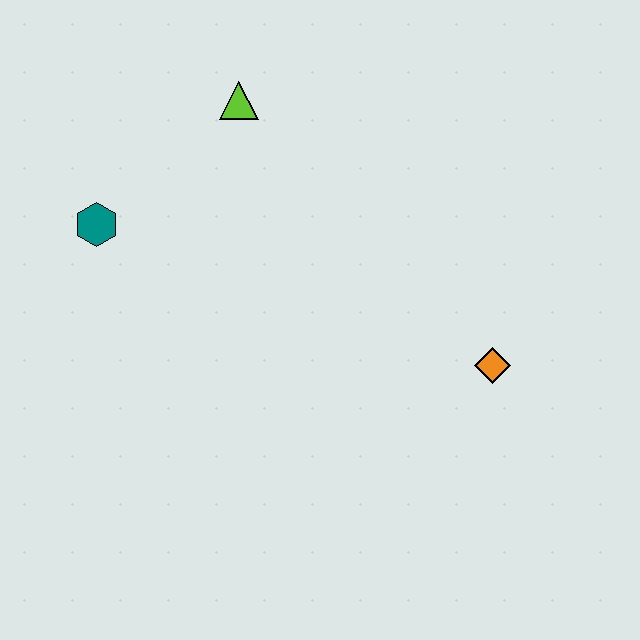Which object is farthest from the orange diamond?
The teal hexagon is farthest from the orange diamond.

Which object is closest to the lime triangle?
The teal hexagon is closest to the lime triangle.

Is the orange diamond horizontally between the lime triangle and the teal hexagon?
No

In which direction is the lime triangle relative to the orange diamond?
The lime triangle is above the orange diamond.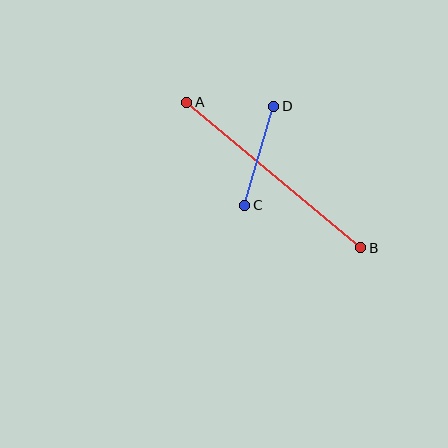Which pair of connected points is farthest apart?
Points A and B are farthest apart.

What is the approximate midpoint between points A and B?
The midpoint is at approximately (274, 175) pixels.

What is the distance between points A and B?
The distance is approximately 227 pixels.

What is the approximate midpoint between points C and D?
The midpoint is at approximately (259, 156) pixels.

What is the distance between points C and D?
The distance is approximately 103 pixels.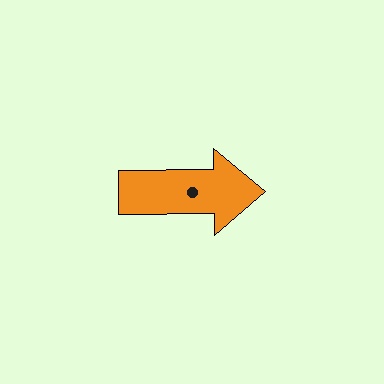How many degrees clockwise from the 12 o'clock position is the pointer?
Approximately 90 degrees.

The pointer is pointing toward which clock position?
Roughly 3 o'clock.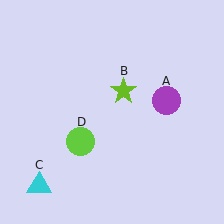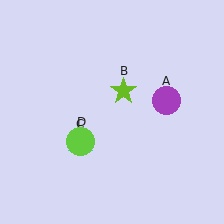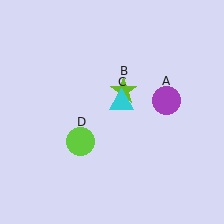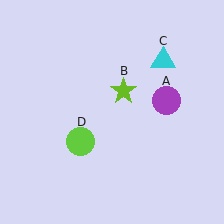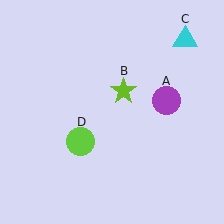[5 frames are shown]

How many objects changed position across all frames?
1 object changed position: cyan triangle (object C).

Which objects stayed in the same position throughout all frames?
Purple circle (object A) and lime star (object B) and lime circle (object D) remained stationary.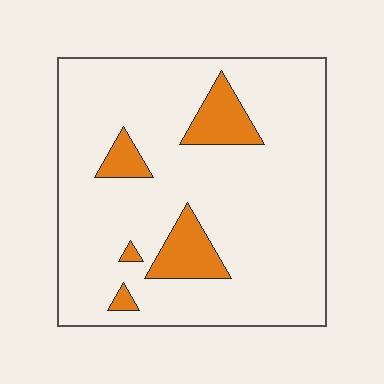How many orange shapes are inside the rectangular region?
5.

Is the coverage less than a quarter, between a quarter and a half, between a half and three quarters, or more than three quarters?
Less than a quarter.